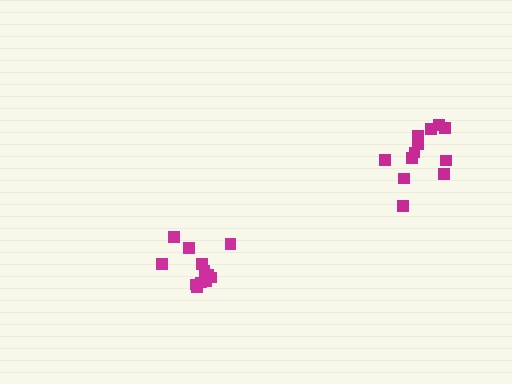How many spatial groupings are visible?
There are 2 spatial groupings.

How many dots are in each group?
Group 1: 12 dots, Group 2: 12 dots (24 total).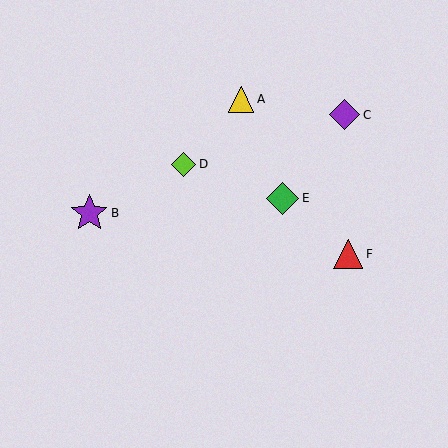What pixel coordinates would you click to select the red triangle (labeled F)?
Click at (348, 254) to select the red triangle F.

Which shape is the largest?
The purple star (labeled B) is the largest.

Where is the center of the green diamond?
The center of the green diamond is at (283, 198).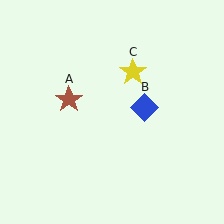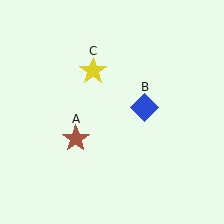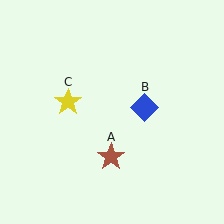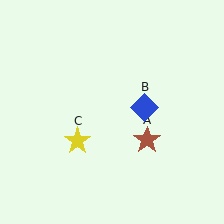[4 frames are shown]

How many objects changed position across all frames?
2 objects changed position: brown star (object A), yellow star (object C).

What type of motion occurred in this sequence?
The brown star (object A), yellow star (object C) rotated counterclockwise around the center of the scene.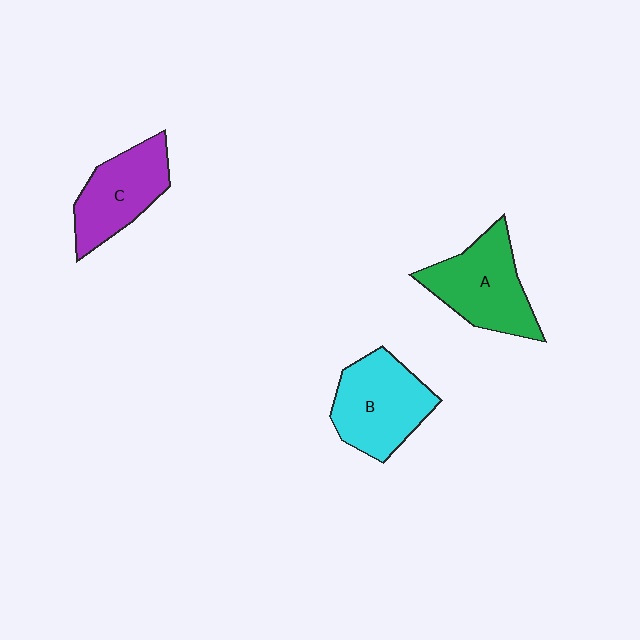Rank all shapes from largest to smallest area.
From largest to smallest: B (cyan), A (green), C (purple).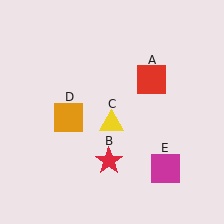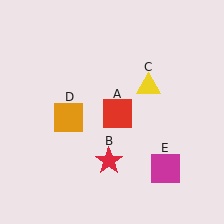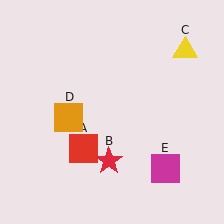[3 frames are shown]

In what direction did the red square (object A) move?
The red square (object A) moved down and to the left.